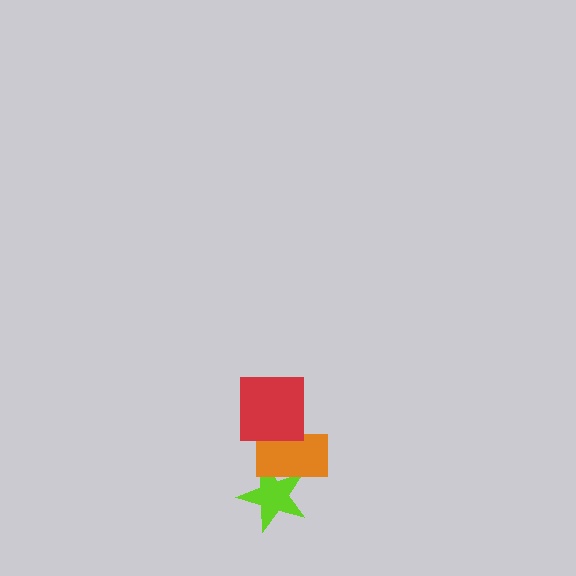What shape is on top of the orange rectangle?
The red square is on top of the orange rectangle.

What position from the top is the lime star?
The lime star is 3rd from the top.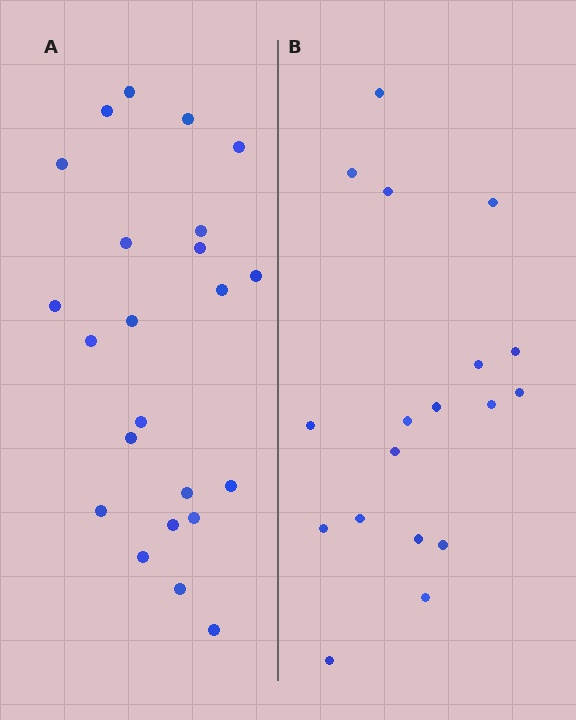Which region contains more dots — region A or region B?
Region A (the left region) has more dots.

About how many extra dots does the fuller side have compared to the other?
Region A has about 5 more dots than region B.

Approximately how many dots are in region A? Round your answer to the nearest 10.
About 20 dots. (The exact count is 23, which rounds to 20.)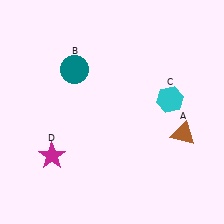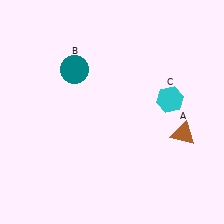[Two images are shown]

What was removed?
The magenta star (D) was removed in Image 2.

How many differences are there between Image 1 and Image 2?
There is 1 difference between the two images.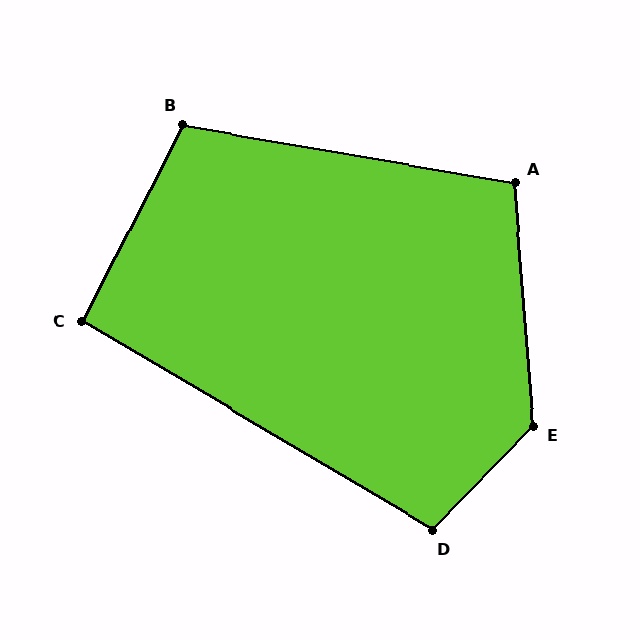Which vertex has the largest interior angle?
E, at approximately 131 degrees.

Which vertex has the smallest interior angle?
C, at approximately 93 degrees.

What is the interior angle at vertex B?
Approximately 107 degrees (obtuse).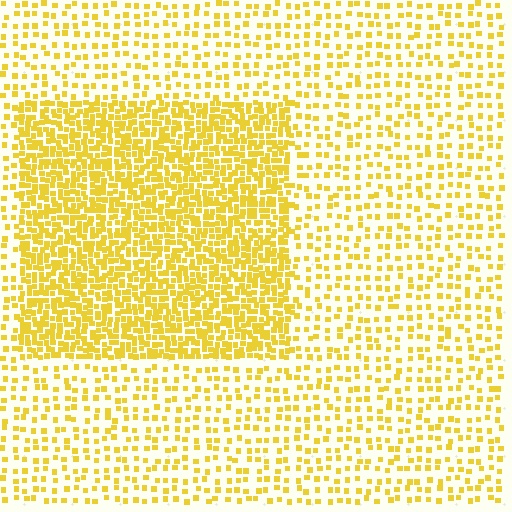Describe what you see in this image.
The image contains small yellow elements arranged at two different densities. A rectangle-shaped region is visible where the elements are more densely packed than the surrounding area.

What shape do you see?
I see a rectangle.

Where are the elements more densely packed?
The elements are more densely packed inside the rectangle boundary.